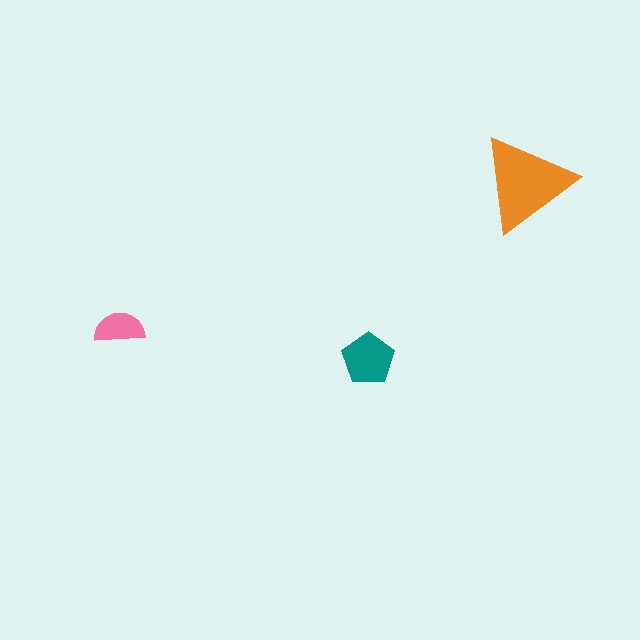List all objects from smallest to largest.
The pink semicircle, the teal pentagon, the orange triangle.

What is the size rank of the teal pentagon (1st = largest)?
2nd.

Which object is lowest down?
The teal pentagon is bottommost.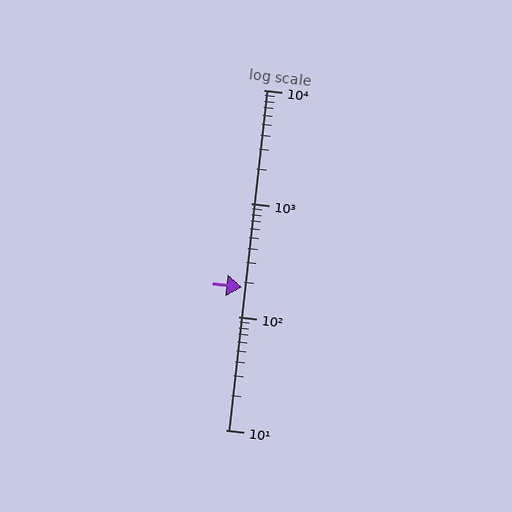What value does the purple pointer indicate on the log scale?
The pointer indicates approximately 180.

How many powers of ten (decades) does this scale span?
The scale spans 3 decades, from 10 to 10000.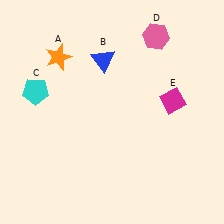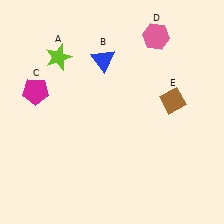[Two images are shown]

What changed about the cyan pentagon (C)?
In Image 1, C is cyan. In Image 2, it changed to magenta.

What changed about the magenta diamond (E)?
In Image 1, E is magenta. In Image 2, it changed to brown.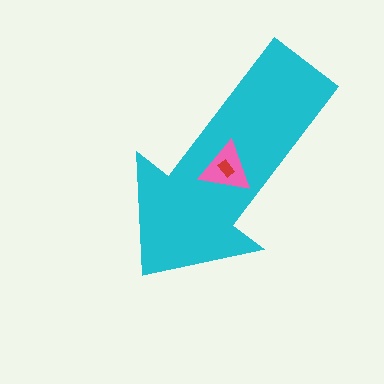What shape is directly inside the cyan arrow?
The pink triangle.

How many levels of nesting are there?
3.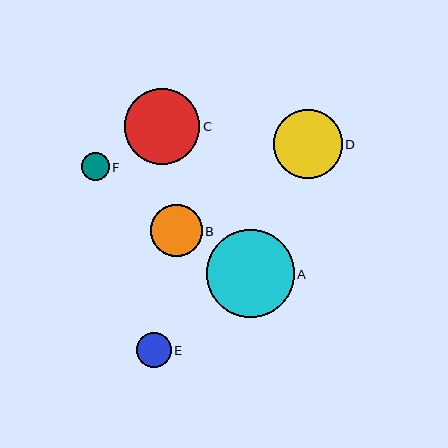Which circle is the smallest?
Circle F is the smallest with a size of approximately 28 pixels.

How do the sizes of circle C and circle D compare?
Circle C and circle D are approximately the same size.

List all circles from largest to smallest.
From largest to smallest: A, C, D, B, E, F.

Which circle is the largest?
Circle A is the largest with a size of approximately 88 pixels.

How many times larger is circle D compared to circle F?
Circle D is approximately 2.5 times the size of circle F.